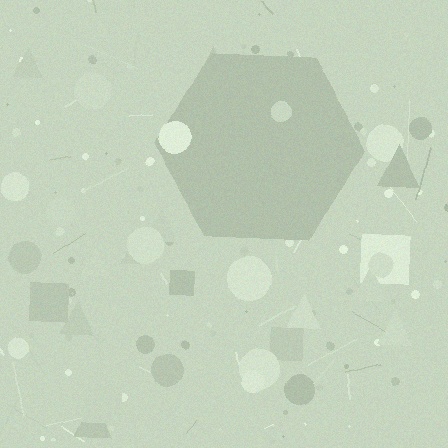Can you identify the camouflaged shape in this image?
The camouflaged shape is a hexagon.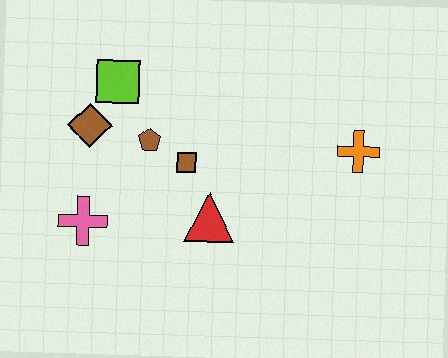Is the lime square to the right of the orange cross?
No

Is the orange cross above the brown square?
Yes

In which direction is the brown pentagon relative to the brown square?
The brown pentagon is to the left of the brown square.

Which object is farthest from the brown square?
The orange cross is farthest from the brown square.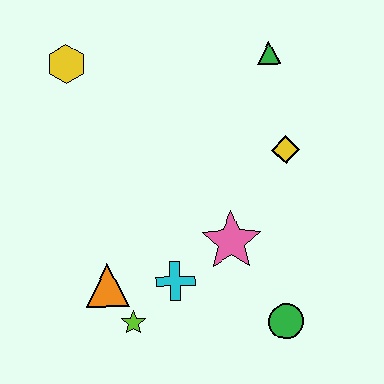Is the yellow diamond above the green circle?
Yes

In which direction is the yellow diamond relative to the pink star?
The yellow diamond is above the pink star.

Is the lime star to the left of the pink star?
Yes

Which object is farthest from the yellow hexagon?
The green circle is farthest from the yellow hexagon.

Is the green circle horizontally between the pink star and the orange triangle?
No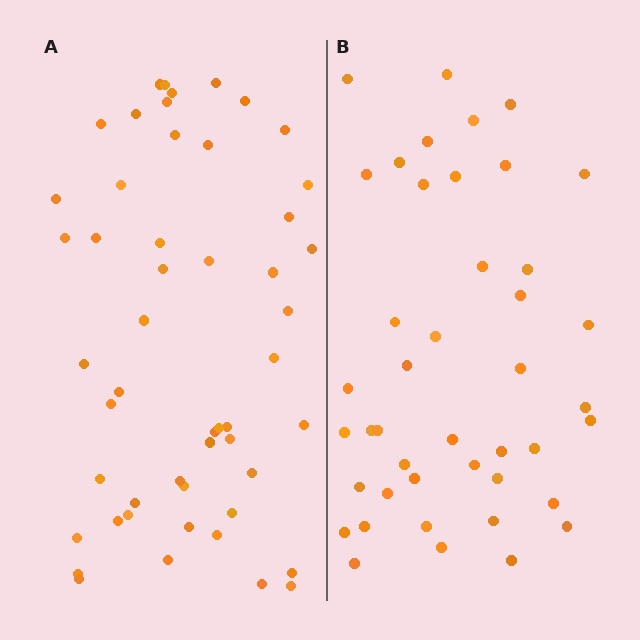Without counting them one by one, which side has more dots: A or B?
Region A (the left region) has more dots.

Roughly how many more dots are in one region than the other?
Region A has roughly 8 or so more dots than region B.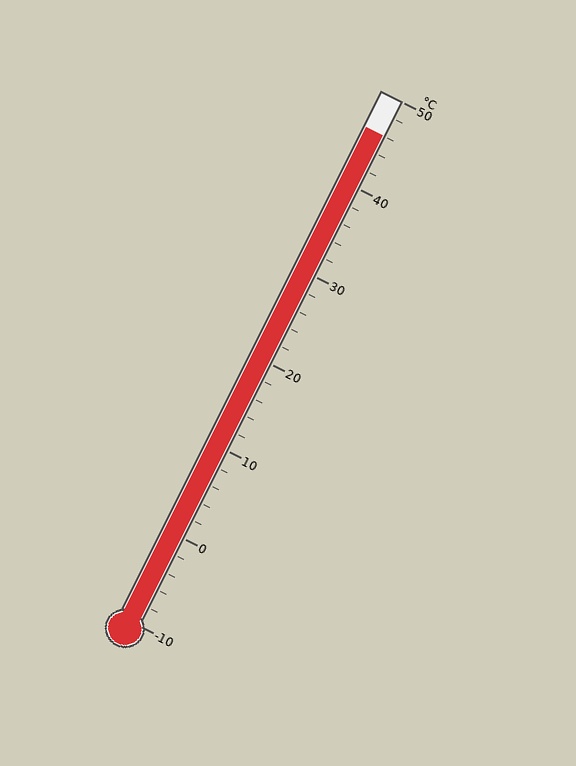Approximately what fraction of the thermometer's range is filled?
The thermometer is filled to approximately 95% of its range.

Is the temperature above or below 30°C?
The temperature is above 30°C.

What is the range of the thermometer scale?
The thermometer scale ranges from -10°C to 50°C.